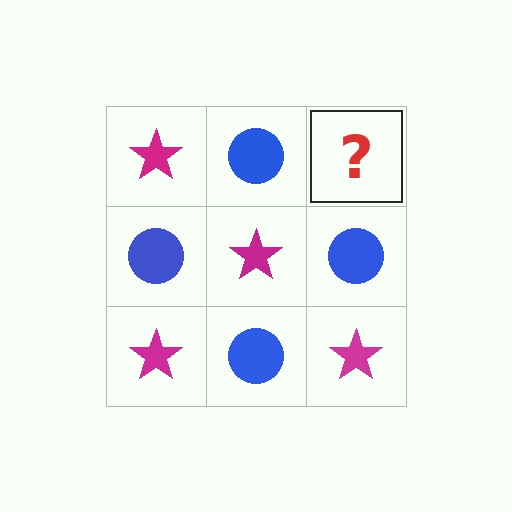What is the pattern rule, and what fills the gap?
The rule is that it alternates magenta star and blue circle in a checkerboard pattern. The gap should be filled with a magenta star.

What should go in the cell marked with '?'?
The missing cell should contain a magenta star.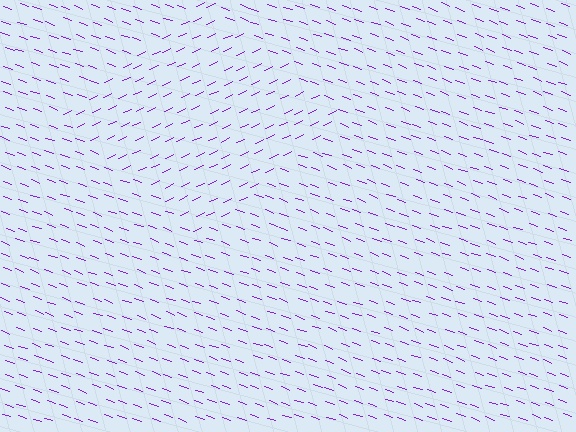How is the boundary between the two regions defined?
The boundary is defined purely by a change in line orientation (approximately 45 degrees difference). All lines are the same color and thickness.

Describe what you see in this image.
The image is filled with small purple line segments. A diamond region in the image has lines oriented differently from the surrounding lines, creating a visible texture boundary.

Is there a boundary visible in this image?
Yes, there is a texture boundary formed by a change in line orientation.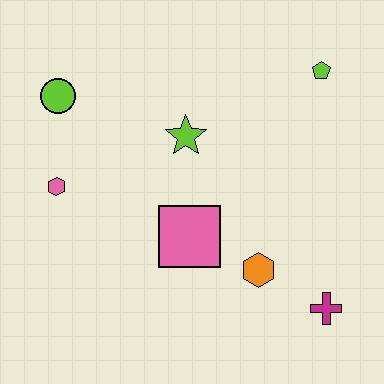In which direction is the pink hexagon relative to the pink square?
The pink hexagon is to the left of the pink square.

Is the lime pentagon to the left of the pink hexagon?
No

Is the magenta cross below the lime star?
Yes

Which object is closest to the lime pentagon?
The lime star is closest to the lime pentagon.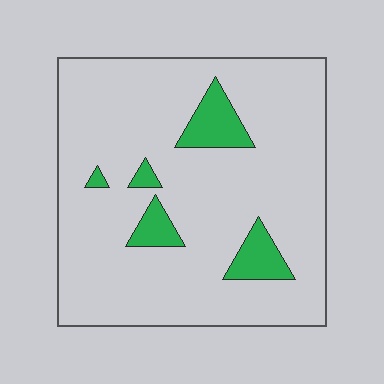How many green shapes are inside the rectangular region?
5.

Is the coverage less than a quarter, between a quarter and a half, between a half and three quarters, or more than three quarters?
Less than a quarter.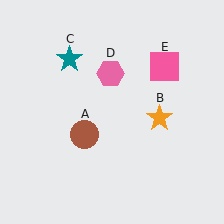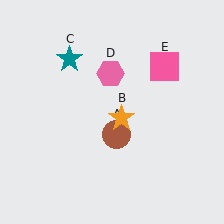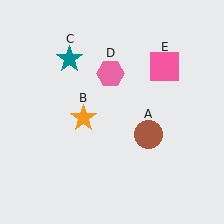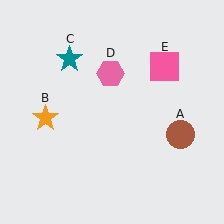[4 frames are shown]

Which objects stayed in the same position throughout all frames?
Teal star (object C) and pink hexagon (object D) and pink square (object E) remained stationary.